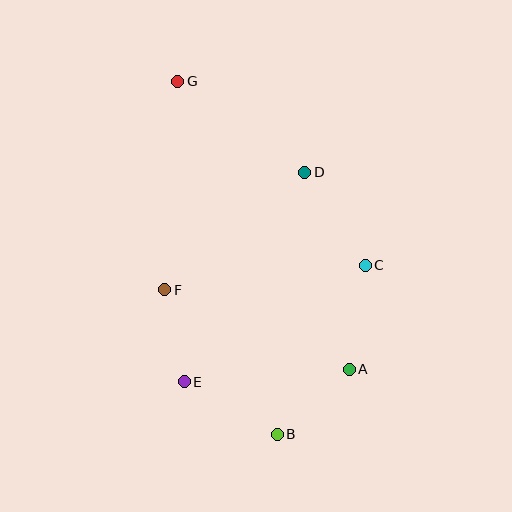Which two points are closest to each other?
Points E and F are closest to each other.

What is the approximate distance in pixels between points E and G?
The distance between E and G is approximately 301 pixels.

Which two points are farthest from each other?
Points B and G are farthest from each other.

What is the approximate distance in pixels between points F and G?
The distance between F and G is approximately 209 pixels.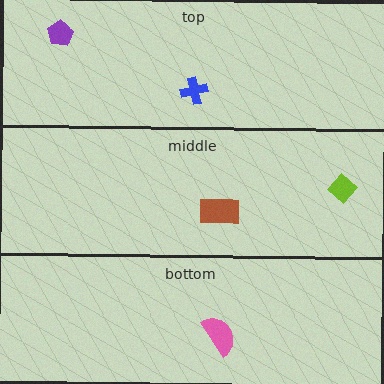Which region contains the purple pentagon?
The top region.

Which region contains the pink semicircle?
The bottom region.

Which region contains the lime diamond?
The middle region.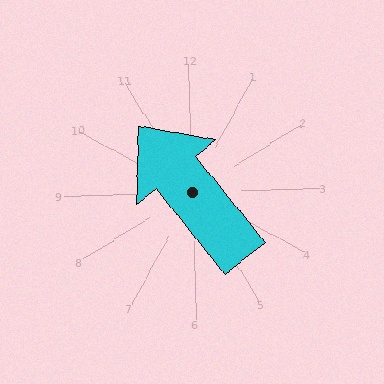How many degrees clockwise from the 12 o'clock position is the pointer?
Approximately 323 degrees.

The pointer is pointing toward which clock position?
Roughly 11 o'clock.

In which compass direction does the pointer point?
Northwest.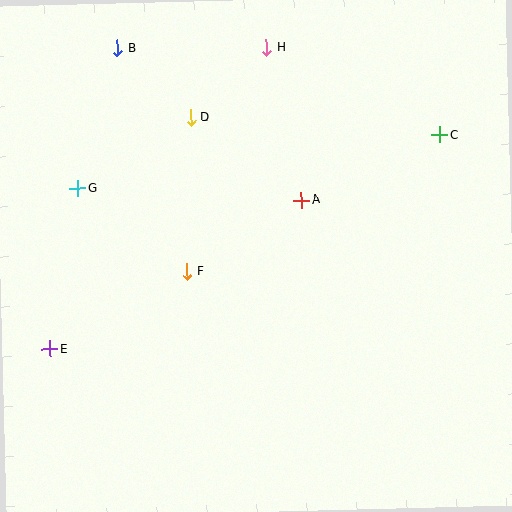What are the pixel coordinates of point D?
Point D is at (190, 118).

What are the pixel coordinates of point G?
Point G is at (78, 189).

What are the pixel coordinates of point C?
Point C is at (440, 135).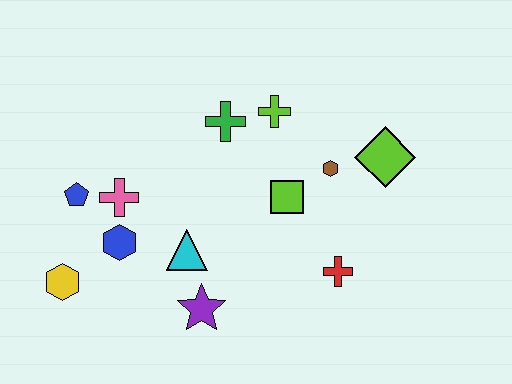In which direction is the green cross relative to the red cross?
The green cross is above the red cross.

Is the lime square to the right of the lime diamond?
No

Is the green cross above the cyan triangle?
Yes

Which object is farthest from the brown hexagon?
The yellow hexagon is farthest from the brown hexagon.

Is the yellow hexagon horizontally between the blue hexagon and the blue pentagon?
No